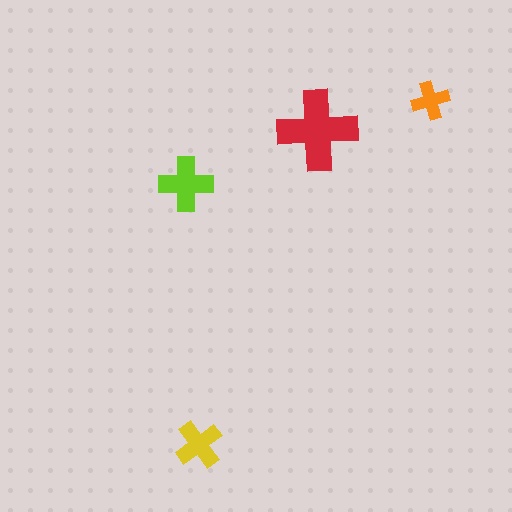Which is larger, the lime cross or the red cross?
The red one.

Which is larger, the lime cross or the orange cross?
The lime one.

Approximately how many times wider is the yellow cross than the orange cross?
About 1.5 times wider.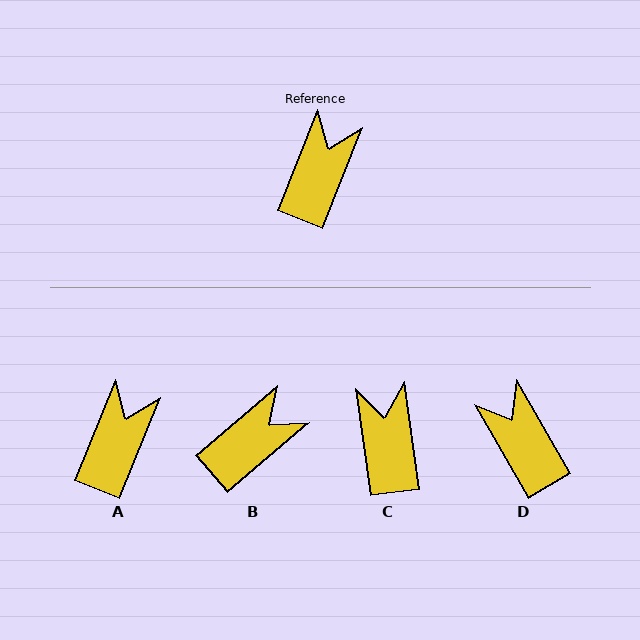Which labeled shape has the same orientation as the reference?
A.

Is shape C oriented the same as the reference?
No, it is off by about 30 degrees.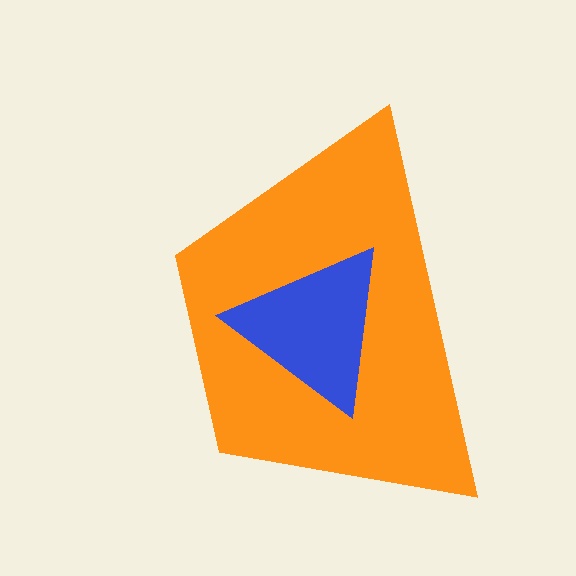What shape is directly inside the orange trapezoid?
The blue triangle.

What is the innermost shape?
The blue triangle.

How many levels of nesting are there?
2.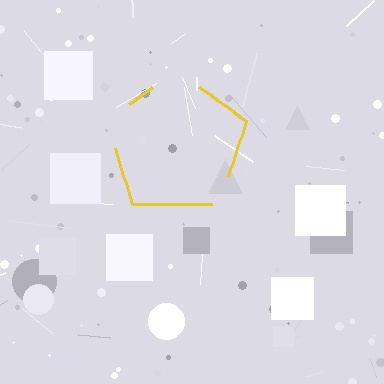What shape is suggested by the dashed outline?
The dashed outline suggests a pentagon.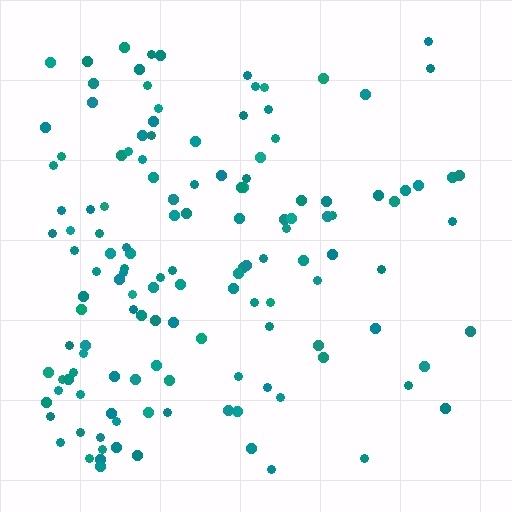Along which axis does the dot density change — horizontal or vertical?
Horizontal.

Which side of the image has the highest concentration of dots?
The left.